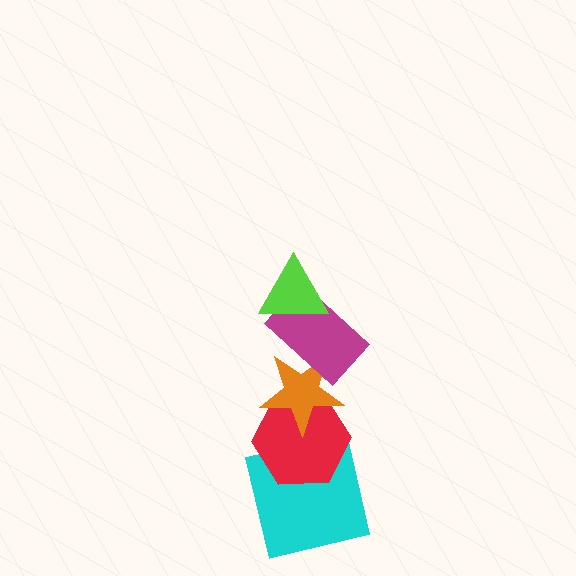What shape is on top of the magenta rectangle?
The lime triangle is on top of the magenta rectangle.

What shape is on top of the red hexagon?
The orange star is on top of the red hexagon.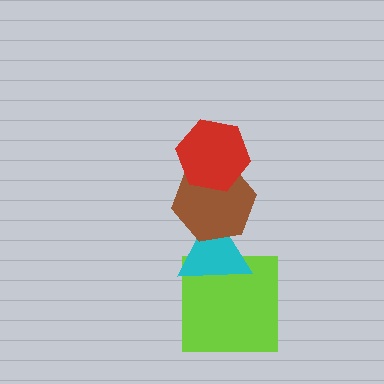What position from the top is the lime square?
The lime square is 4th from the top.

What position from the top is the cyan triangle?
The cyan triangle is 3rd from the top.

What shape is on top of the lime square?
The cyan triangle is on top of the lime square.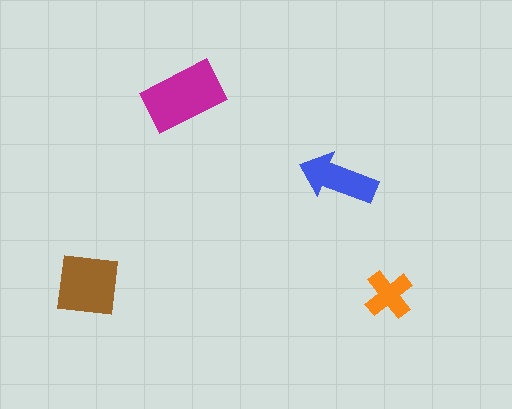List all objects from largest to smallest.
The magenta rectangle, the brown square, the blue arrow, the orange cross.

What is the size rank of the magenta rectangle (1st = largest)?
1st.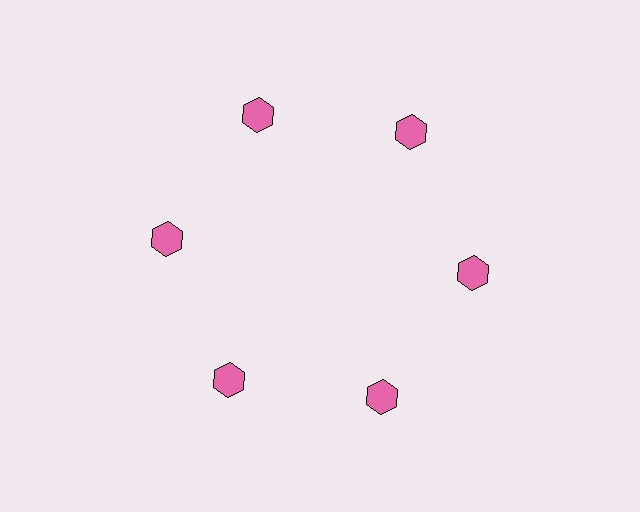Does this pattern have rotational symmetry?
Yes, this pattern has 6-fold rotational symmetry. It looks the same after rotating 60 degrees around the center.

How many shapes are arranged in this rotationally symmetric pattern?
There are 6 shapes, arranged in 6 groups of 1.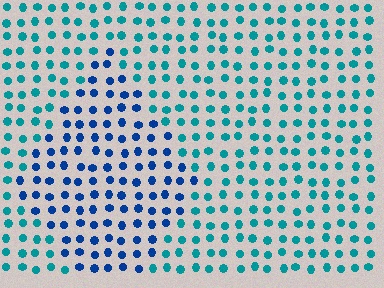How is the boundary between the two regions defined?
The boundary is defined purely by a slight shift in hue (about 36 degrees). Spacing, size, and orientation are identical on both sides.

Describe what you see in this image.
The image is filled with small teal elements in a uniform arrangement. A diamond-shaped region is visible where the elements are tinted to a slightly different hue, forming a subtle color boundary.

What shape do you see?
I see a diamond.